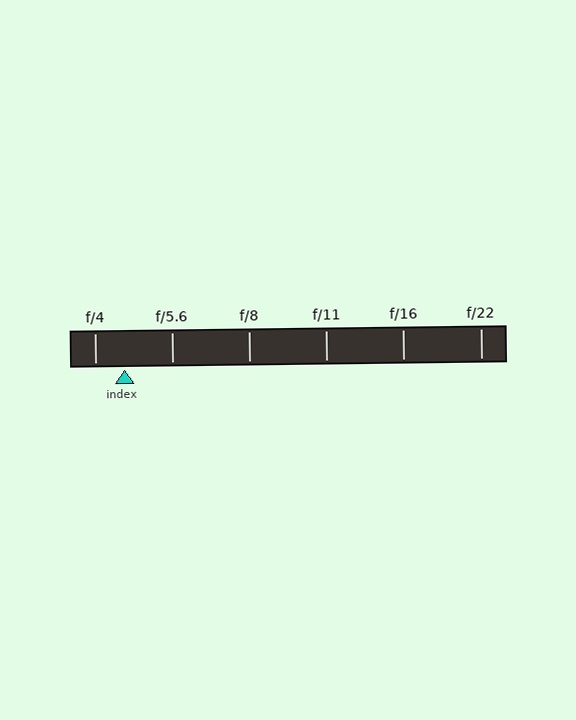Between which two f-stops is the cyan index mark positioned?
The index mark is between f/4 and f/5.6.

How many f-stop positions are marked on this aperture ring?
There are 6 f-stop positions marked.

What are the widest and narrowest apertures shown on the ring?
The widest aperture shown is f/4 and the narrowest is f/22.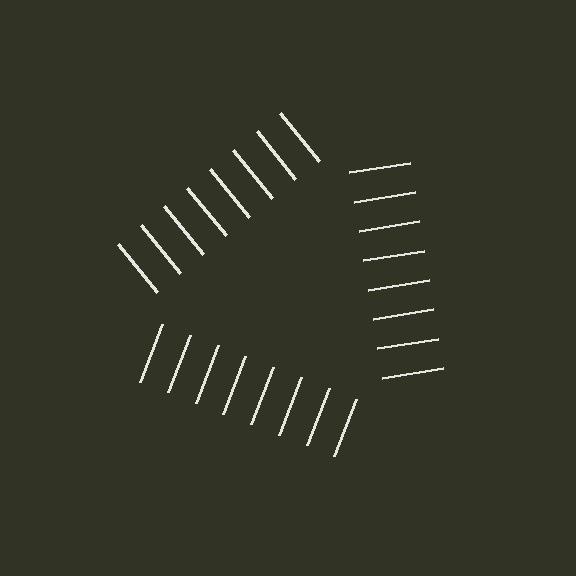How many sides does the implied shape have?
3 sides — the line-ends trace a triangle.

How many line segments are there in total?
24 — 8 along each of the 3 edges.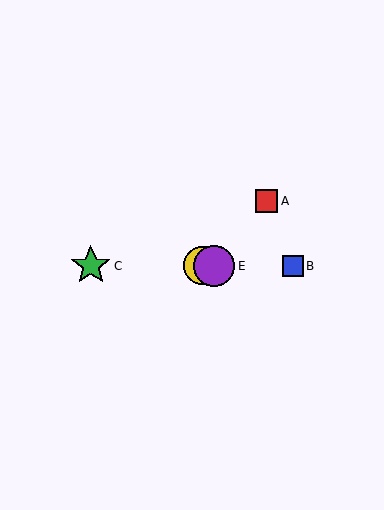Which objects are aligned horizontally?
Objects B, C, D, E are aligned horizontally.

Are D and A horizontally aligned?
No, D is at y≈266 and A is at y≈201.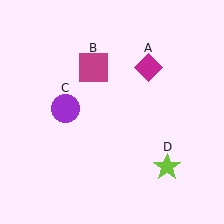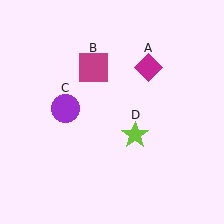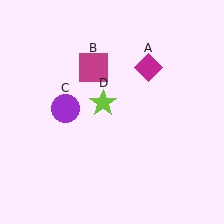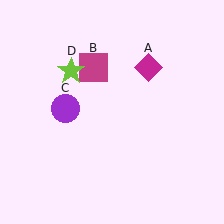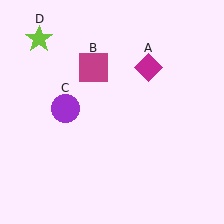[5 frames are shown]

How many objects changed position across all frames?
1 object changed position: lime star (object D).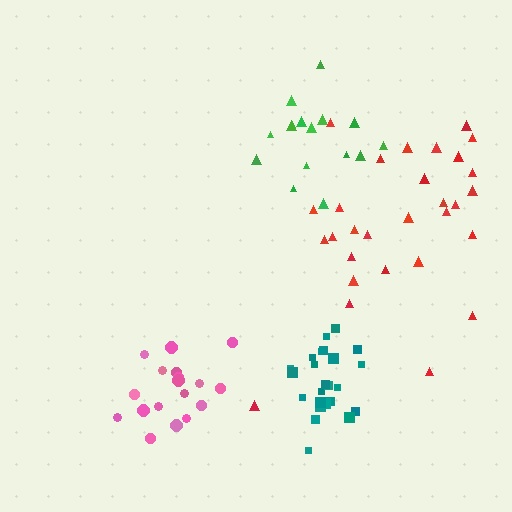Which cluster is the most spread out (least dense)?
Red.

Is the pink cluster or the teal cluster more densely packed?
Teal.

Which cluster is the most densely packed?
Teal.